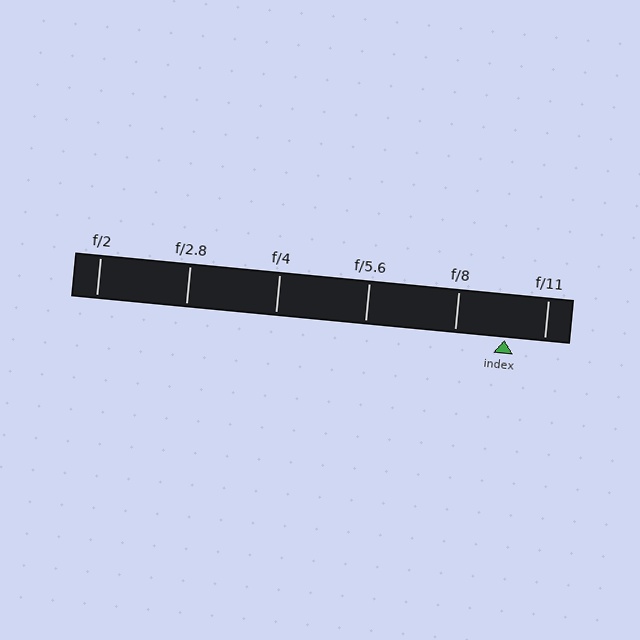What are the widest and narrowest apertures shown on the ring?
The widest aperture shown is f/2 and the narrowest is f/11.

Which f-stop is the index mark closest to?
The index mark is closest to f/11.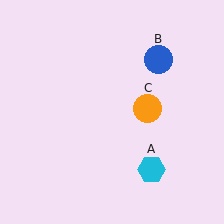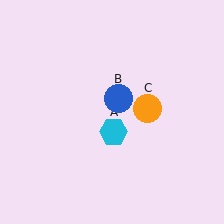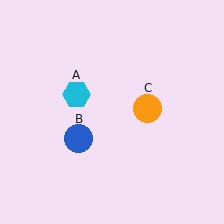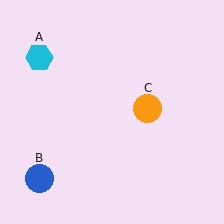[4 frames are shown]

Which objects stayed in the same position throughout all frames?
Orange circle (object C) remained stationary.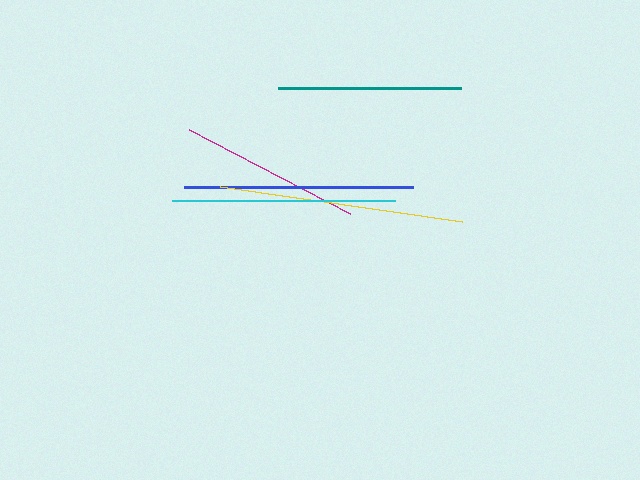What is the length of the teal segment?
The teal segment is approximately 183 pixels long.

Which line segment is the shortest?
The magenta line is the shortest at approximately 182 pixels.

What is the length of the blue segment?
The blue segment is approximately 229 pixels long.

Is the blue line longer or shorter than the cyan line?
The blue line is longer than the cyan line.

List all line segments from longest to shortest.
From longest to shortest: yellow, blue, cyan, teal, magenta.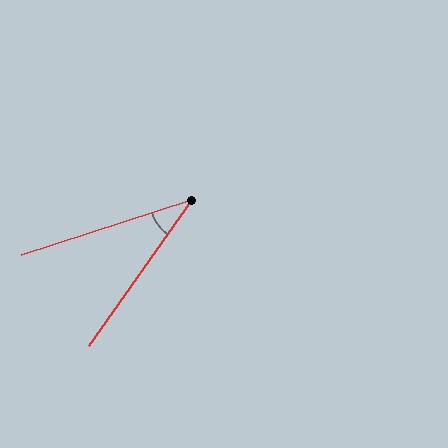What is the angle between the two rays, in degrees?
Approximately 37 degrees.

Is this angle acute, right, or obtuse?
It is acute.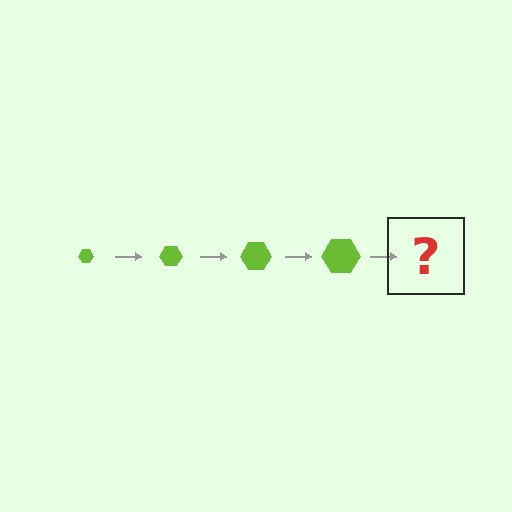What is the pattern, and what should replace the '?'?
The pattern is that the hexagon gets progressively larger each step. The '?' should be a lime hexagon, larger than the previous one.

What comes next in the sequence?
The next element should be a lime hexagon, larger than the previous one.